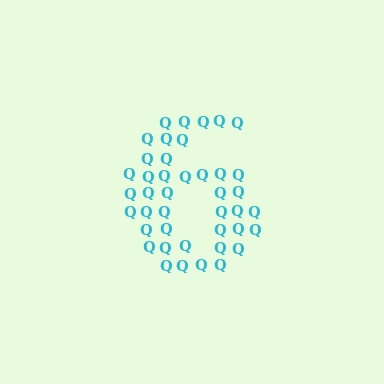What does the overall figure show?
The overall figure shows the digit 6.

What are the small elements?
The small elements are letter Q's.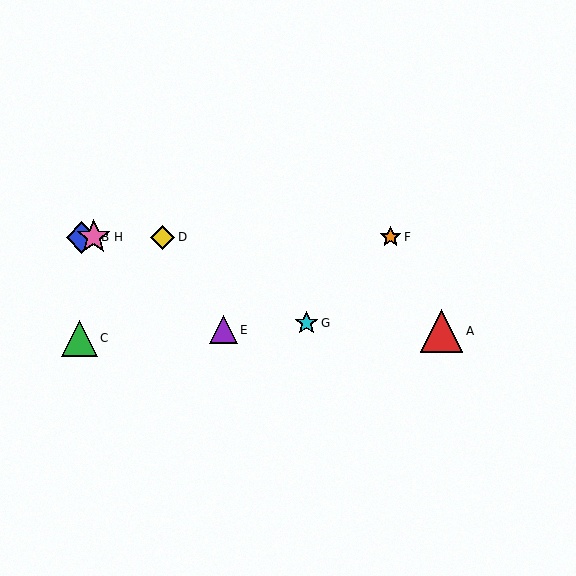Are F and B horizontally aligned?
Yes, both are at y≈237.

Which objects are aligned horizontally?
Objects B, D, F, H are aligned horizontally.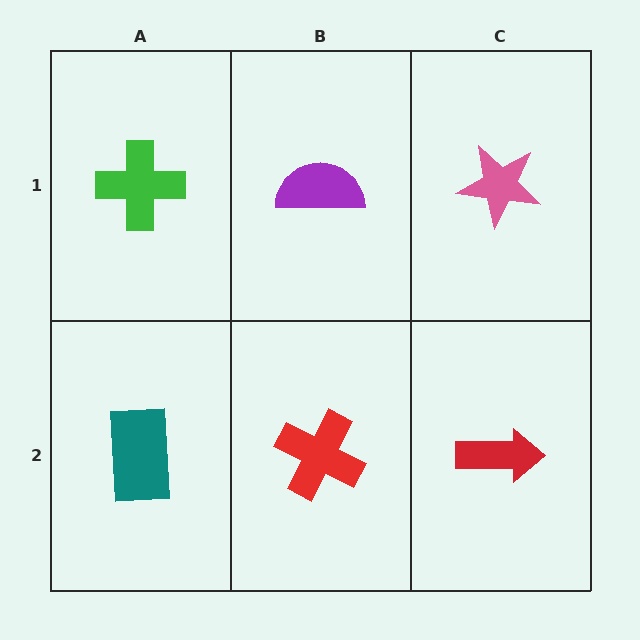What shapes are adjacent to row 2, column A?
A green cross (row 1, column A), a red cross (row 2, column B).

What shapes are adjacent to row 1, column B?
A red cross (row 2, column B), a green cross (row 1, column A), a pink star (row 1, column C).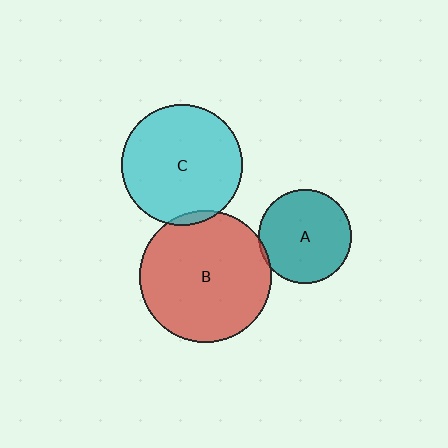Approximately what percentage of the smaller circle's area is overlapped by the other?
Approximately 5%.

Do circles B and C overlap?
Yes.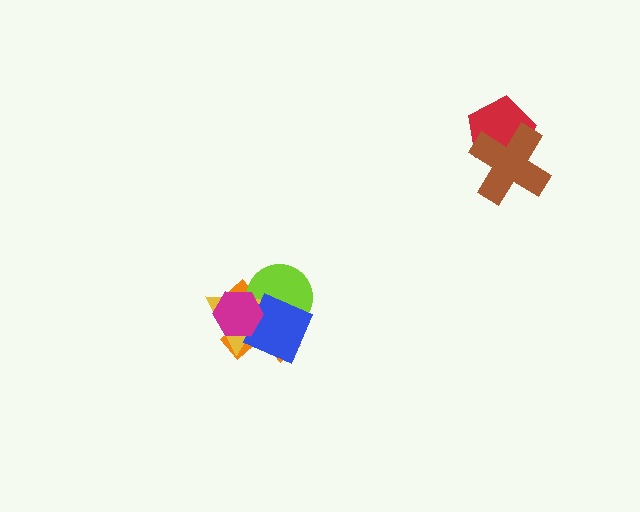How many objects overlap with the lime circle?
4 objects overlap with the lime circle.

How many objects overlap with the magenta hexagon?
4 objects overlap with the magenta hexagon.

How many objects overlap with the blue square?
4 objects overlap with the blue square.